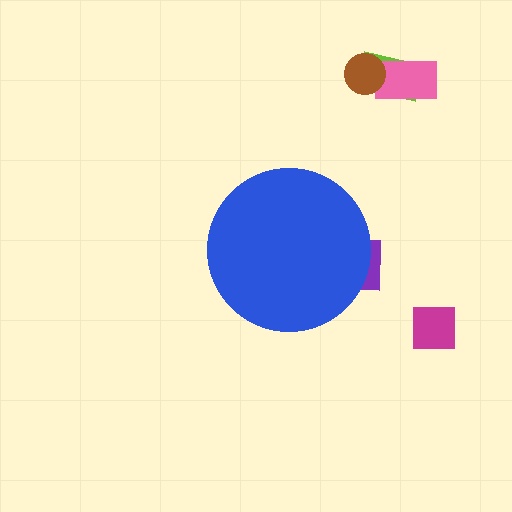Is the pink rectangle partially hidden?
No, the pink rectangle is fully visible.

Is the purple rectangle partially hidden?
Yes, the purple rectangle is partially hidden behind the blue circle.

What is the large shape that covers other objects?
A blue circle.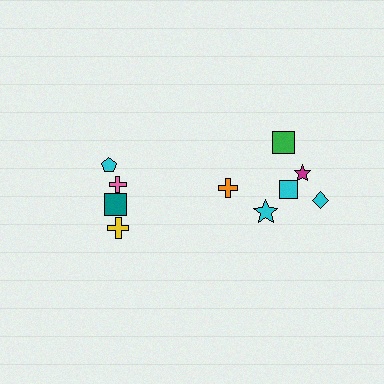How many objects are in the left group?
There are 4 objects.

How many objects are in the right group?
There are 6 objects.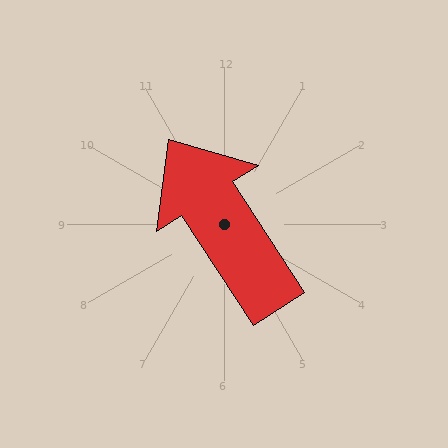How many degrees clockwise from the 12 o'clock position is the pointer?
Approximately 327 degrees.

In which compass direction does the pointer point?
Northwest.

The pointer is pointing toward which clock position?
Roughly 11 o'clock.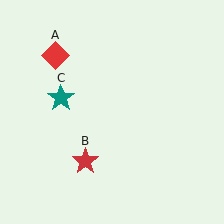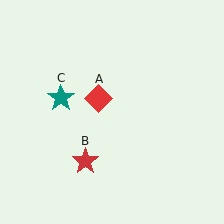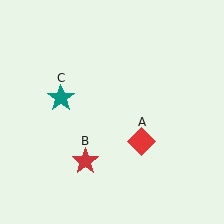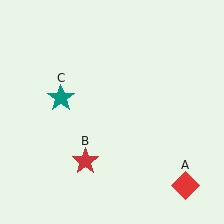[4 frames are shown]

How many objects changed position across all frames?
1 object changed position: red diamond (object A).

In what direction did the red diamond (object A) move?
The red diamond (object A) moved down and to the right.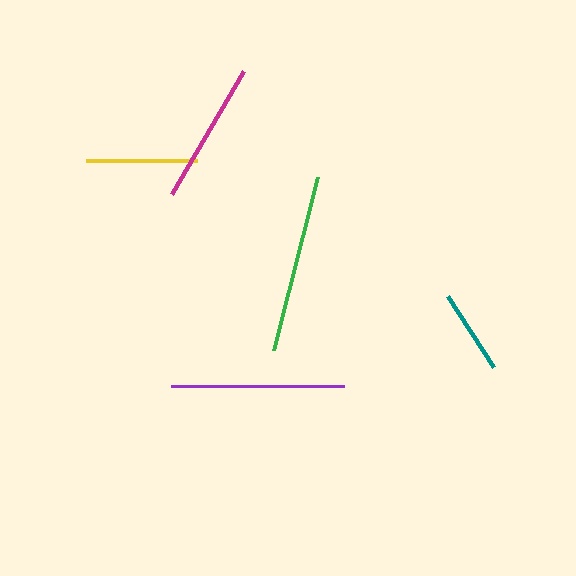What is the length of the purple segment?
The purple segment is approximately 174 pixels long.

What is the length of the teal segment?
The teal segment is approximately 84 pixels long.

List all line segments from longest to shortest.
From longest to shortest: green, purple, magenta, yellow, teal.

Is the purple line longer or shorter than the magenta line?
The purple line is longer than the magenta line.